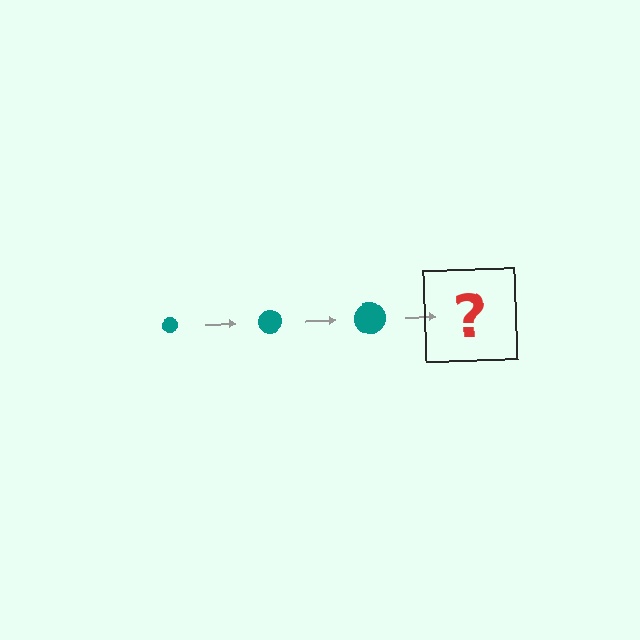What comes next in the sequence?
The next element should be a teal circle, larger than the previous one.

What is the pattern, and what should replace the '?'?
The pattern is that the circle gets progressively larger each step. The '?' should be a teal circle, larger than the previous one.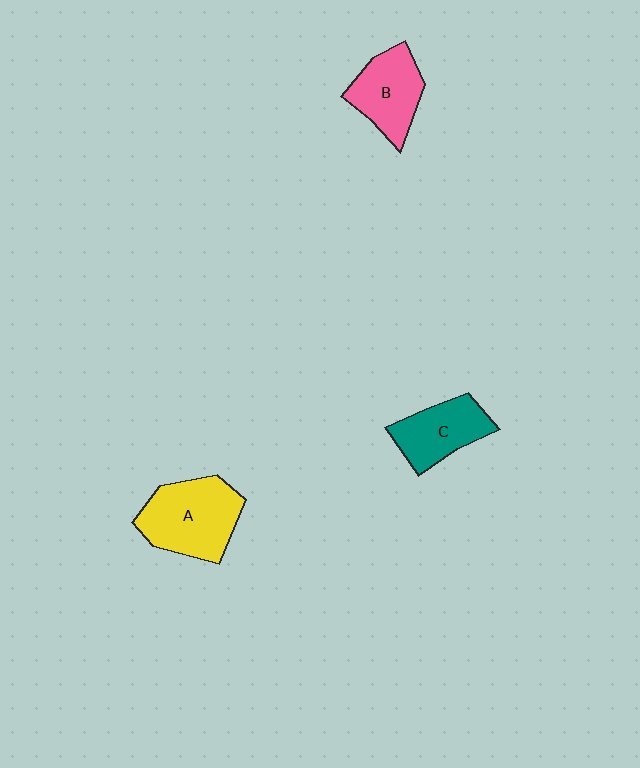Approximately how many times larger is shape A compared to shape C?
Approximately 1.4 times.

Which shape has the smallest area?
Shape C (teal).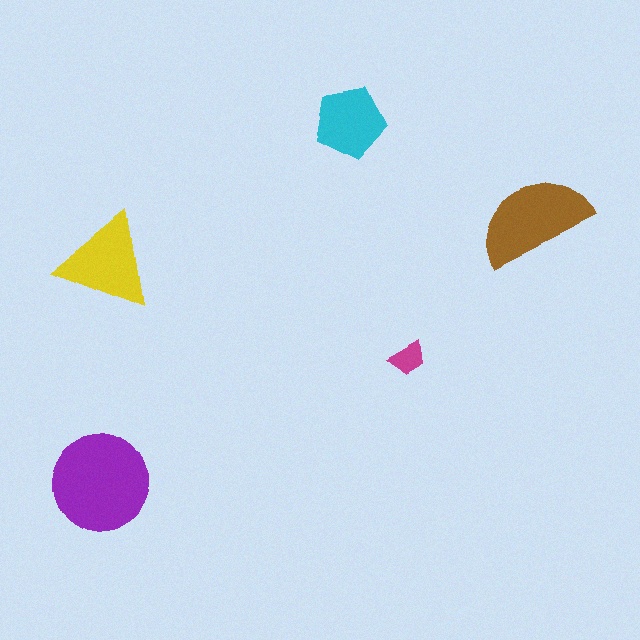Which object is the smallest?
The magenta trapezoid.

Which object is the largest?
The purple circle.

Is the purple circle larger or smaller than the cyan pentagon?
Larger.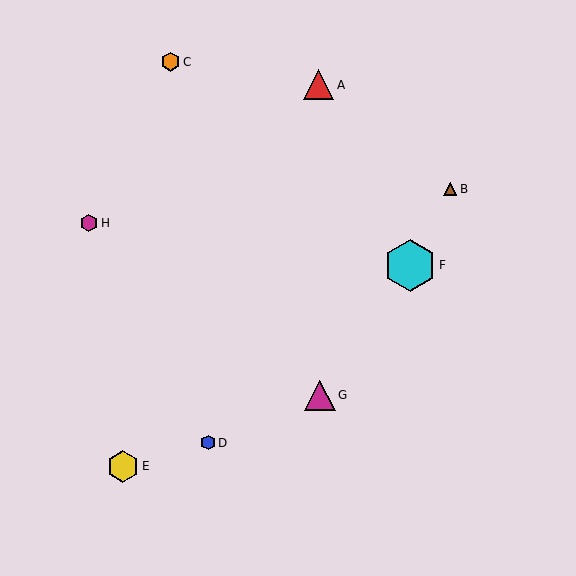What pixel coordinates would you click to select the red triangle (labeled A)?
Click at (319, 85) to select the red triangle A.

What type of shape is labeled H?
Shape H is a magenta hexagon.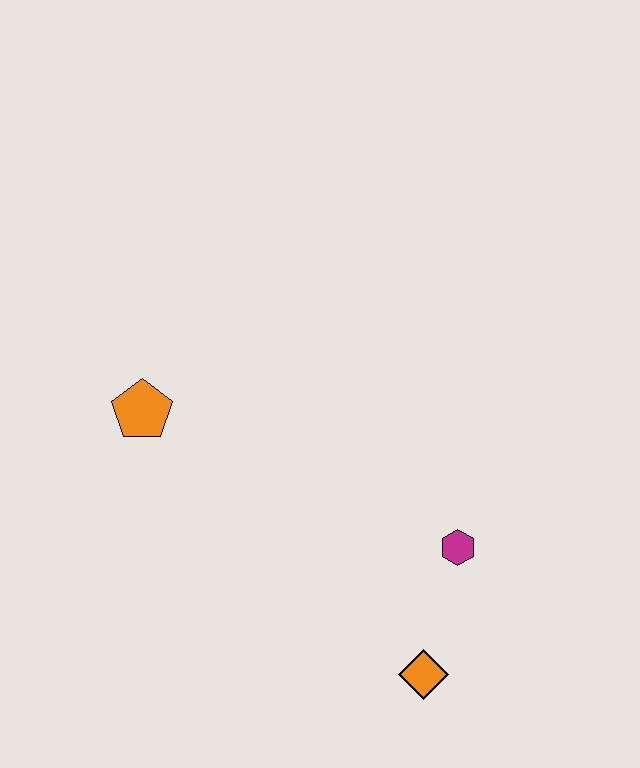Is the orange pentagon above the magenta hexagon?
Yes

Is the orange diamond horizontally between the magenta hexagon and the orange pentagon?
Yes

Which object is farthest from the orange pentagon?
The orange diamond is farthest from the orange pentagon.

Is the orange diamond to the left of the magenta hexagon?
Yes